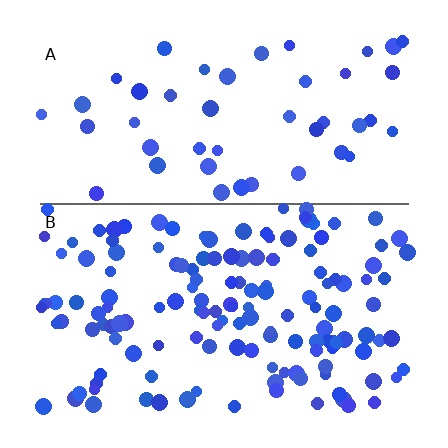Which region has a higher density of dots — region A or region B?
B (the bottom).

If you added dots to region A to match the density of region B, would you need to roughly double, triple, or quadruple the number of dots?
Approximately triple.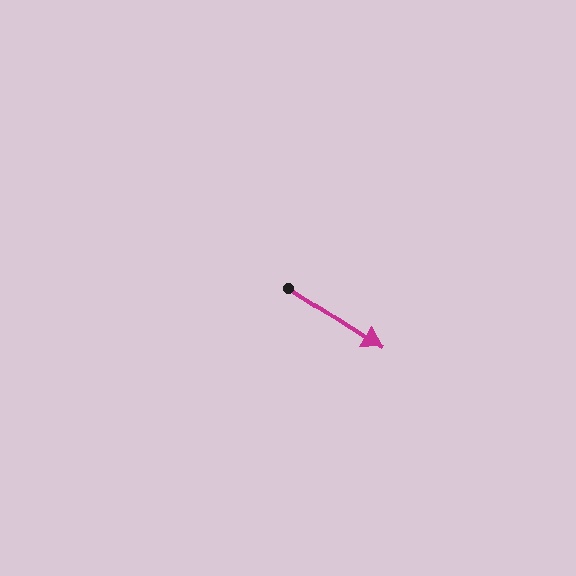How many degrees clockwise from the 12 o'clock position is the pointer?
Approximately 123 degrees.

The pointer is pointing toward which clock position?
Roughly 4 o'clock.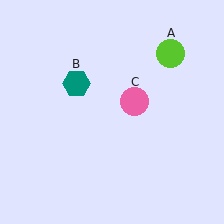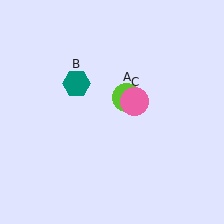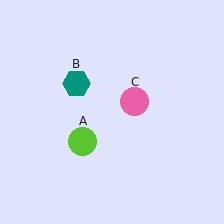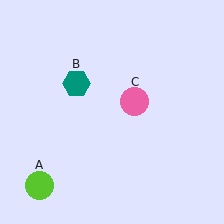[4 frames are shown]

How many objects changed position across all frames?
1 object changed position: lime circle (object A).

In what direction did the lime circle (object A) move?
The lime circle (object A) moved down and to the left.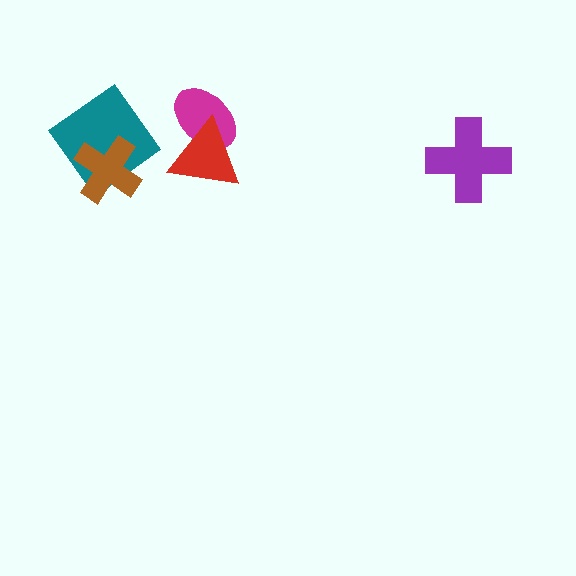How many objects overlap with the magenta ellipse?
1 object overlaps with the magenta ellipse.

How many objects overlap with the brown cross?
1 object overlaps with the brown cross.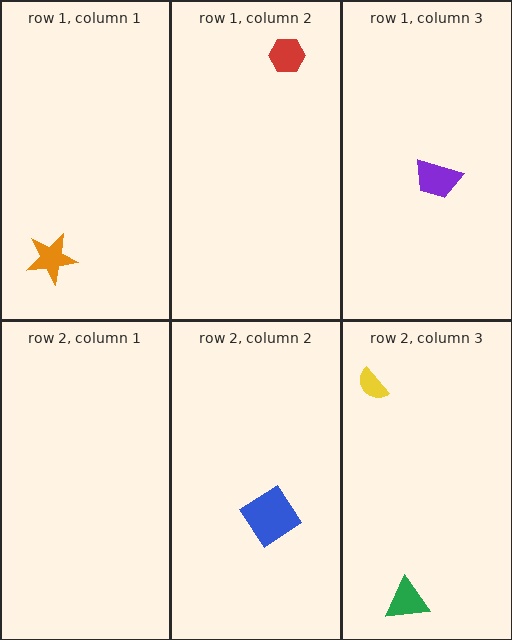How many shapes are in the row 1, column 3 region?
1.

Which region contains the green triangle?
The row 2, column 3 region.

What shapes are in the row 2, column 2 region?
The blue diamond.